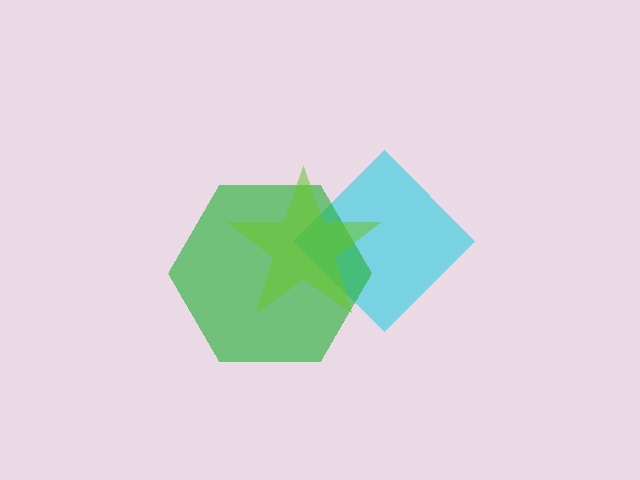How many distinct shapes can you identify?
There are 3 distinct shapes: a cyan diamond, a green hexagon, a lime star.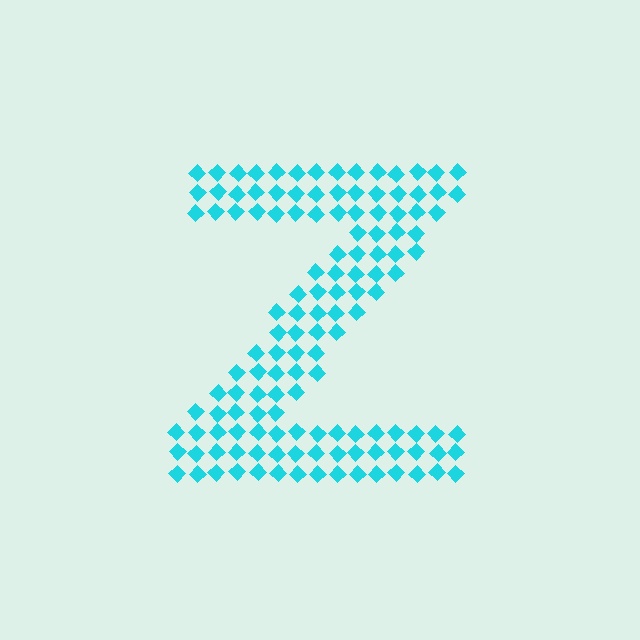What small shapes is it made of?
It is made of small diamonds.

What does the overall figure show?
The overall figure shows the letter Z.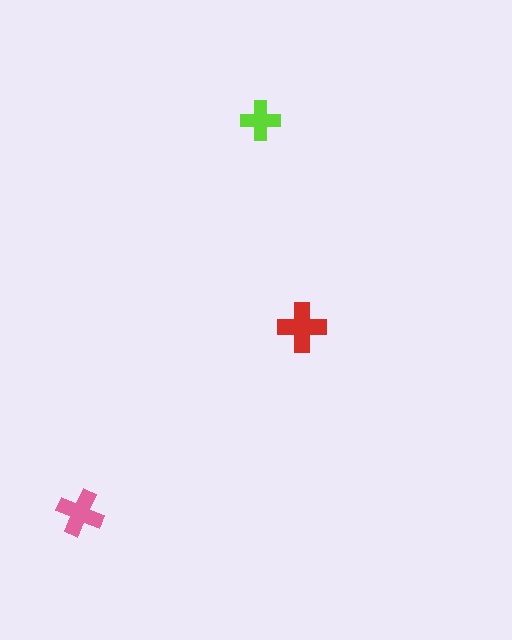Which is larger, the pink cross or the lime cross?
The pink one.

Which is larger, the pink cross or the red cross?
The red one.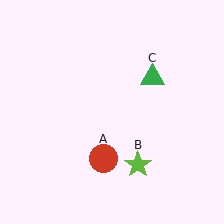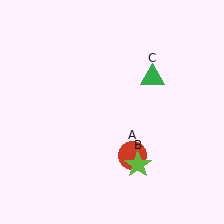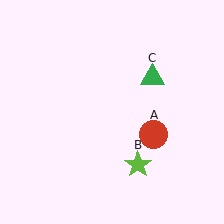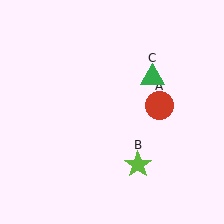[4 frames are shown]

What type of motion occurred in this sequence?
The red circle (object A) rotated counterclockwise around the center of the scene.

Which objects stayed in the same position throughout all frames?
Lime star (object B) and green triangle (object C) remained stationary.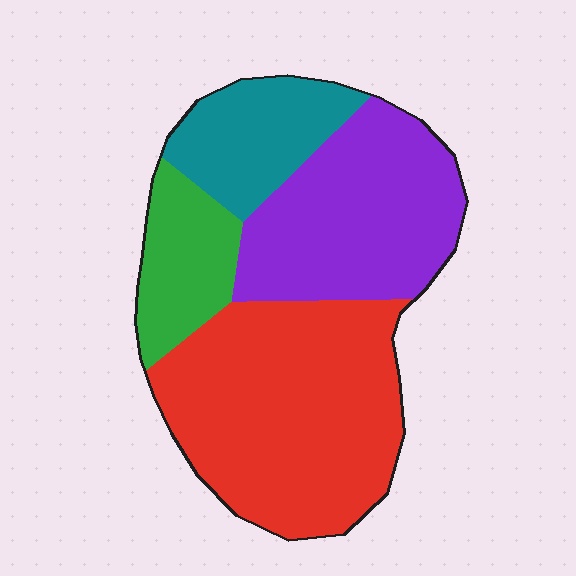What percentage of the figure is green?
Green takes up less than a sixth of the figure.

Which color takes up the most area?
Red, at roughly 40%.